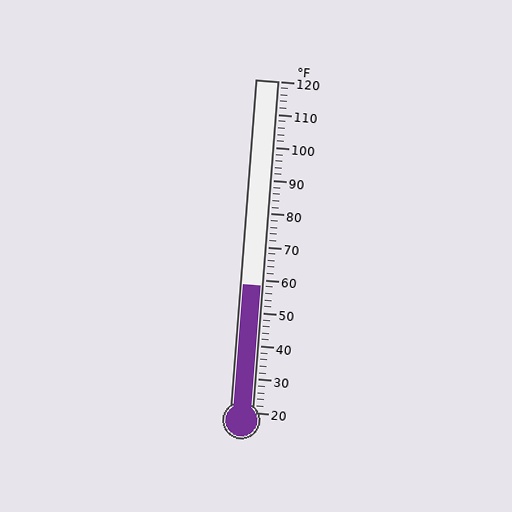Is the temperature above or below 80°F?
The temperature is below 80°F.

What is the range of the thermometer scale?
The thermometer scale ranges from 20°F to 120°F.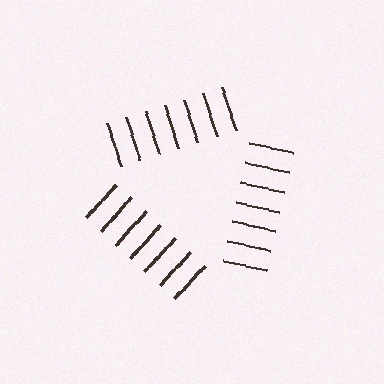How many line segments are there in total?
21 — 7 along each of the 3 edges.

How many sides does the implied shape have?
3 sides — the line-ends trace a triangle.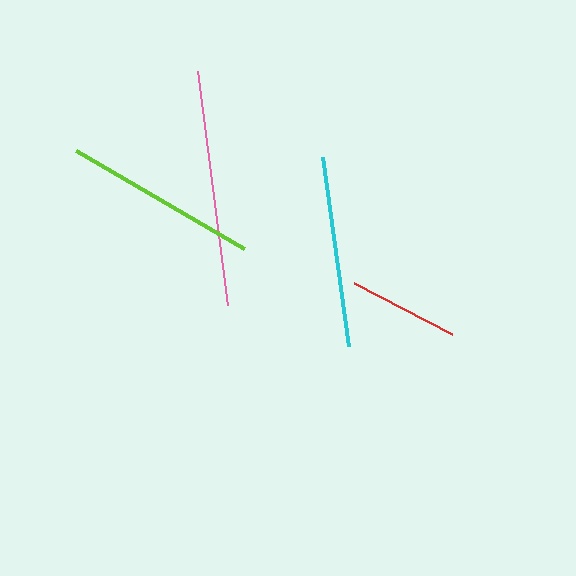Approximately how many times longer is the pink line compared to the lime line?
The pink line is approximately 1.2 times the length of the lime line.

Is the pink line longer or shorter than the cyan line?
The pink line is longer than the cyan line.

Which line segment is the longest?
The pink line is the longest at approximately 236 pixels.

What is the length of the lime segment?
The lime segment is approximately 195 pixels long.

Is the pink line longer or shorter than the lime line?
The pink line is longer than the lime line.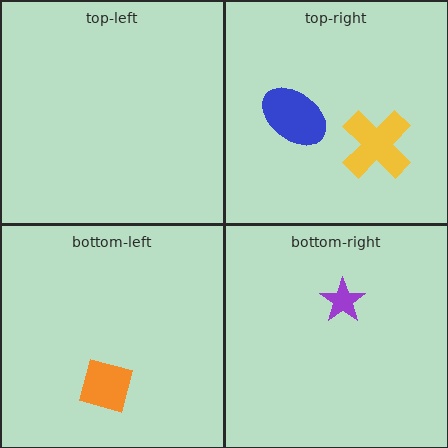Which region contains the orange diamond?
The bottom-left region.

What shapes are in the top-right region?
The blue ellipse, the yellow cross.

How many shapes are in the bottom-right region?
1.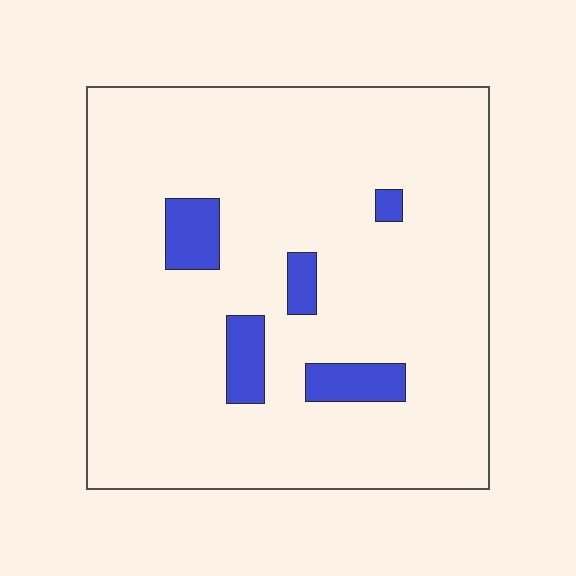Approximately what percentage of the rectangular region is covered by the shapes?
Approximately 10%.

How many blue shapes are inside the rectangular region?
5.